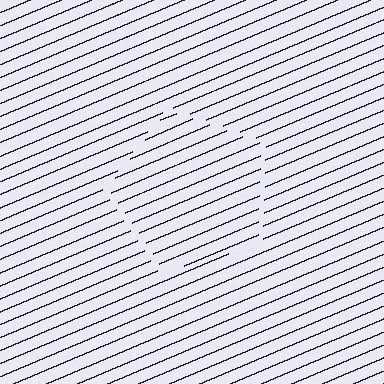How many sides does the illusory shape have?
5 sides — the line-ends trace a pentagon.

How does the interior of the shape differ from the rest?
The interior of the shape contains the same grating, shifted by half a period — the contour is defined by the phase discontinuity where line-ends from the inner and outer gratings abut.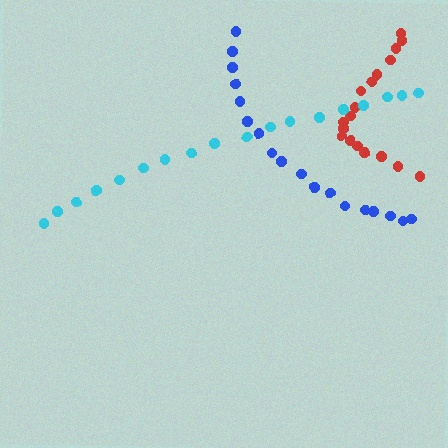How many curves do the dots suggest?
There are 3 distinct paths.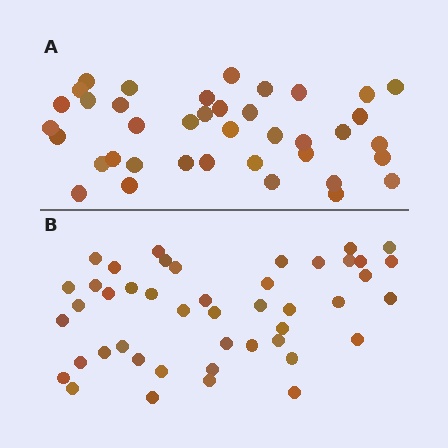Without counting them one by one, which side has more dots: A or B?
Region B (the bottom region) has more dots.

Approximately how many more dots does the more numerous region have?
Region B has about 6 more dots than region A.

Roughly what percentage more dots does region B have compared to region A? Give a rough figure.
About 15% more.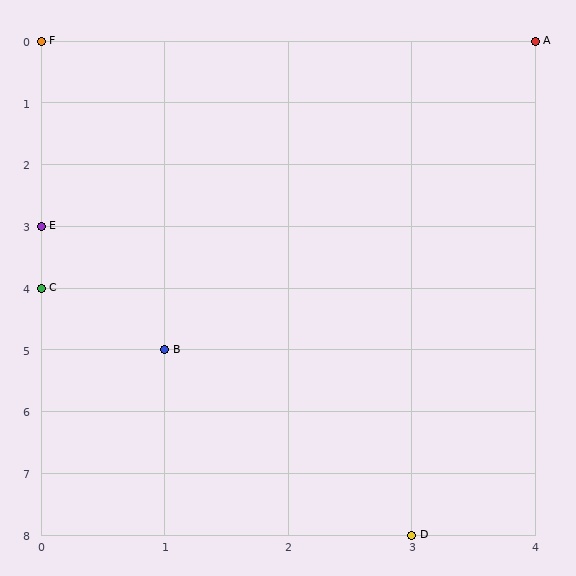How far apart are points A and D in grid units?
Points A and D are 1 column and 8 rows apart (about 8.1 grid units diagonally).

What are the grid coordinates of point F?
Point F is at grid coordinates (0, 0).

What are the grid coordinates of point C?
Point C is at grid coordinates (0, 4).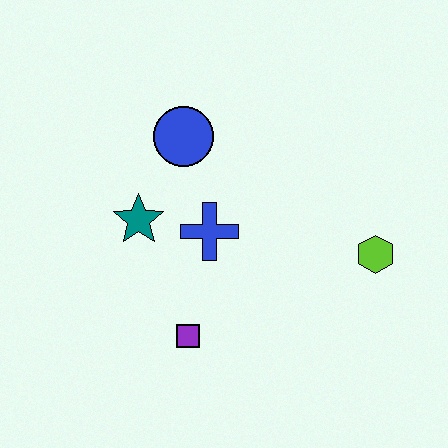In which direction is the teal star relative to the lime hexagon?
The teal star is to the left of the lime hexagon.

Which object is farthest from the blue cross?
The lime hexagon is farthest from the blue cross.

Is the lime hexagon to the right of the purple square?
Yes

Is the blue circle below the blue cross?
No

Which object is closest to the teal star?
The blue cross is closest to the teal star.